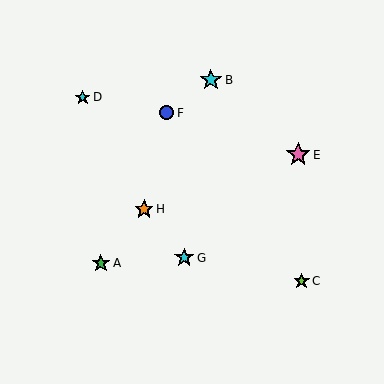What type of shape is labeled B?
Shape B is a cyan star.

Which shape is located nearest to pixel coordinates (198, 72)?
The cyan star (labeled B) at (211, 80) is nearest to that location.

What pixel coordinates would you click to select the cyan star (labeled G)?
Click at (184, 258) to select the cyan star G.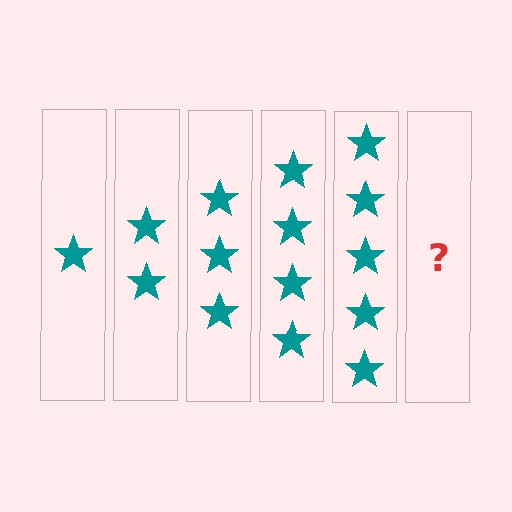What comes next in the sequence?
The next element should be 6 stars.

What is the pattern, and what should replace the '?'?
The pattern is that each step adds one more star. The '?' should be 6 stars.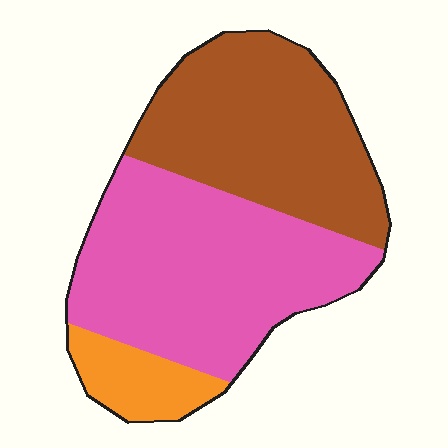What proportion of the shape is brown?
Brown takes up about two fifths (2/5) of the shape.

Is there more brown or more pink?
Pink.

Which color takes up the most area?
Pink, at roughly 50%.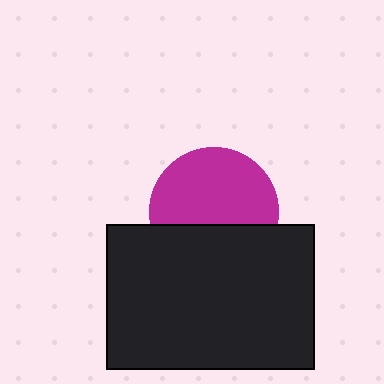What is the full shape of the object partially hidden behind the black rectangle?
The partially hidden object is a magenta circle.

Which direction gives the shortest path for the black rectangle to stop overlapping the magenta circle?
Moving down gives the shortest separation.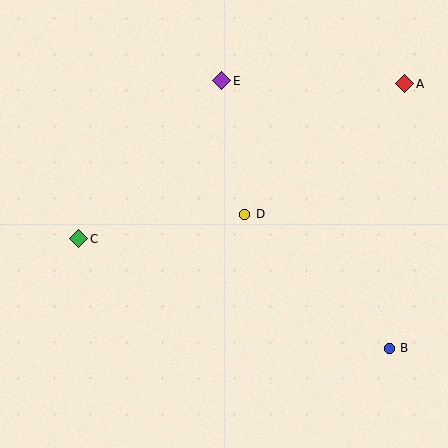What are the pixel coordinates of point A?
Point A is at (405, 84).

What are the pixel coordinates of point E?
Point E is at (222, 81).